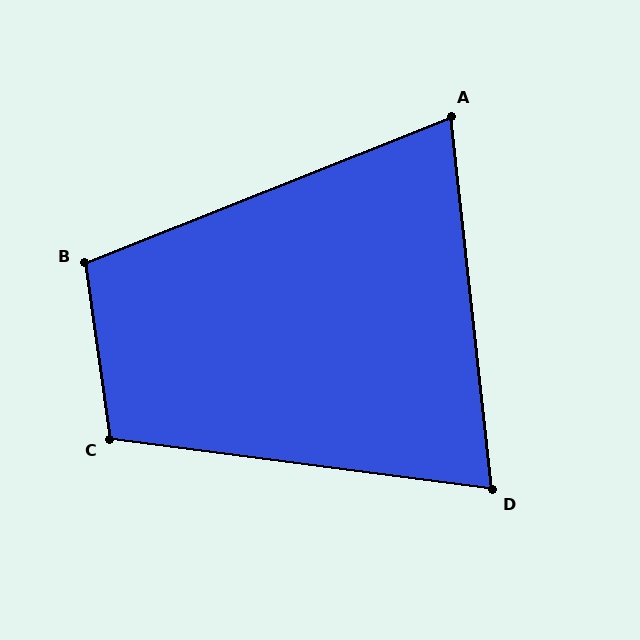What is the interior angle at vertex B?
Approximately 104 degrees (obtuse).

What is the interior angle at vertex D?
Approximately 76 degrees (acute).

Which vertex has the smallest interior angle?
A, at approximately 75 degrees.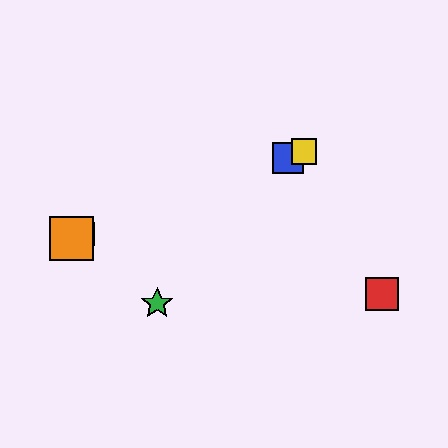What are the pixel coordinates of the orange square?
The orange square is at (72, 238).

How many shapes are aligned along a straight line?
4 shapes (the blue square, the yellow square, the purple square, the orange square) are aligned along a straight line.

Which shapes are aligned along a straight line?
The blue square, the yellow square, the purple square, the orange square are aligned along a straight line.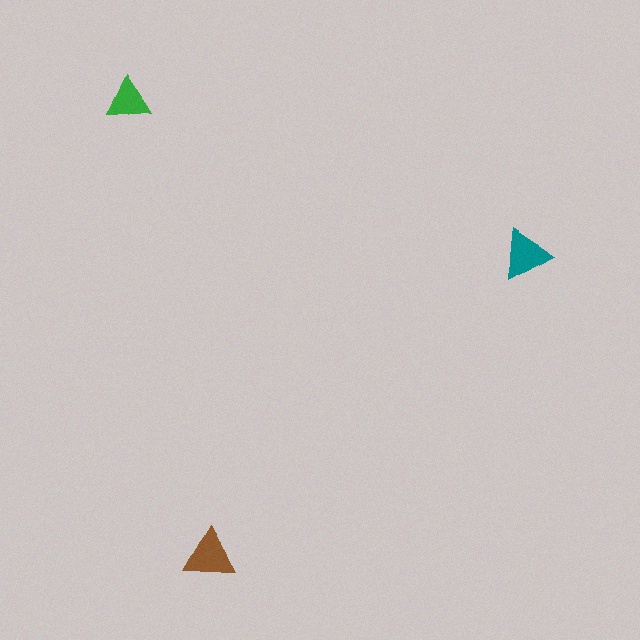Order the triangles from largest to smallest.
the brown one, the teal one, the green one.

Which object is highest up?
The green triangle is topmost.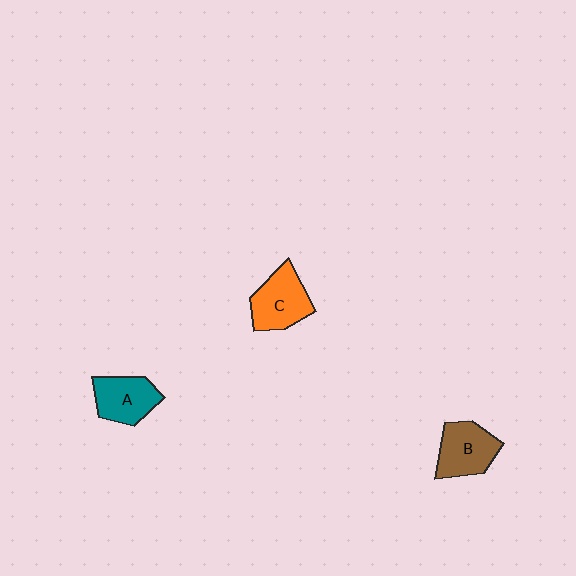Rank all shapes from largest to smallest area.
From largest to smallest: C (orange), B (brown), A (teal).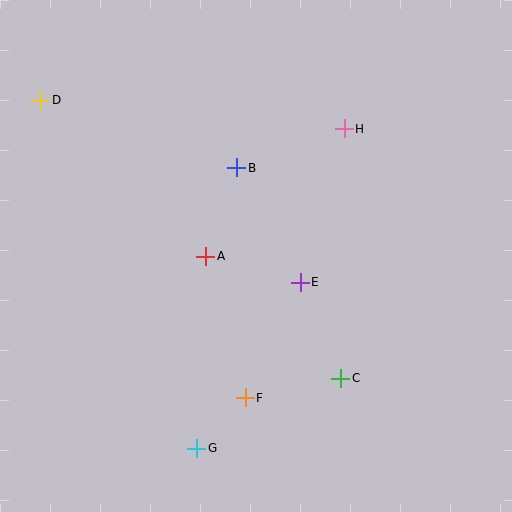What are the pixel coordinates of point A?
Point A is at (206, 256).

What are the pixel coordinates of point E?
Point E is at (300, 282).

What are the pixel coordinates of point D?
Point D is at (41, 100).